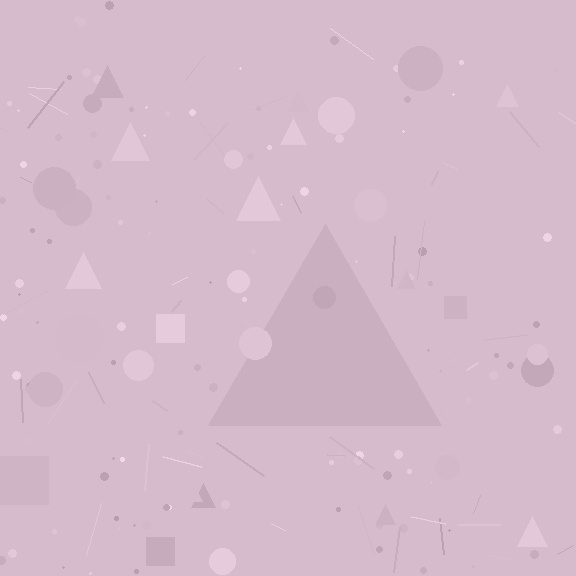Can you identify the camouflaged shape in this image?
The camouflaged shape is a triangle.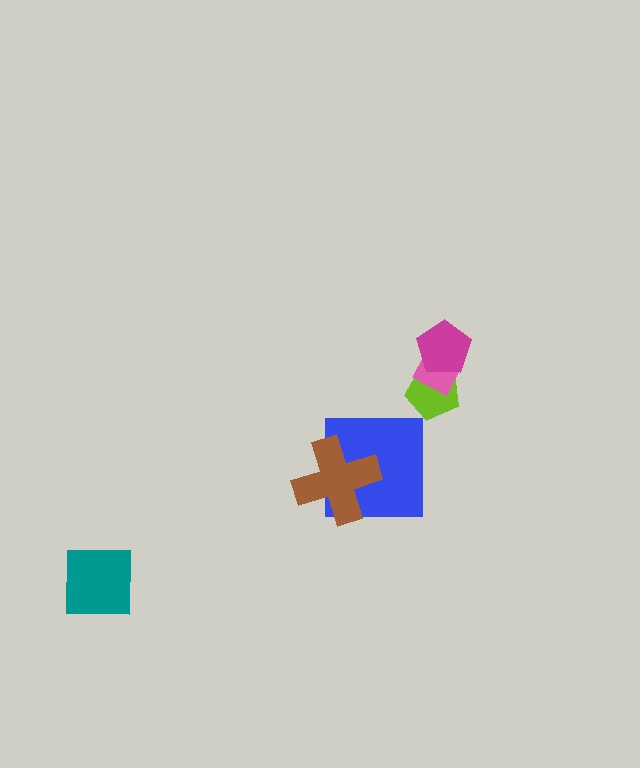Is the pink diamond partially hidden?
Yes, it is partially covered by another shape.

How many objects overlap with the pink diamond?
2 objects overlap with the pink diamond.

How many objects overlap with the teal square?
0 objects overlap with the teal square.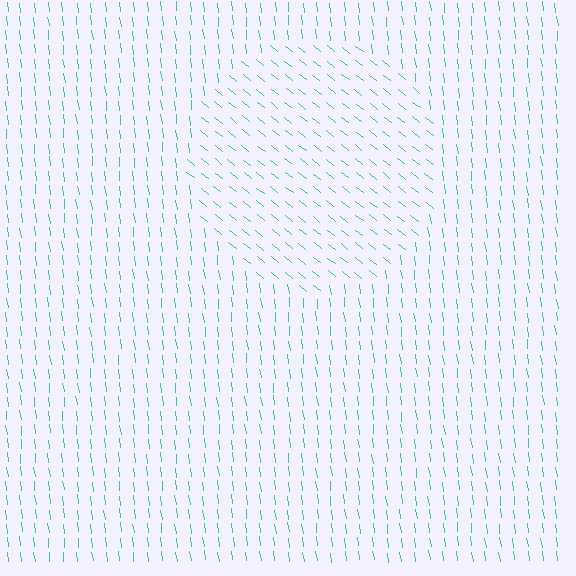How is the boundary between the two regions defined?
The boundary is defined purely by a change in line orientation (approximately 45 degrees difference). All lines are the same color and thickness.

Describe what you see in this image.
The image is filled with small cyan line segments. A circle region in the image has lines oriented differently from the surrounding lines, creating a visible texture boundary.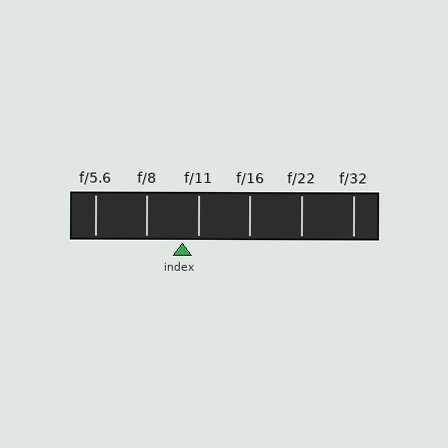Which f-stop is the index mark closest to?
The index mark is closest to f/11.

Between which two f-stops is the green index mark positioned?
The index mark is between f/8 and f/11.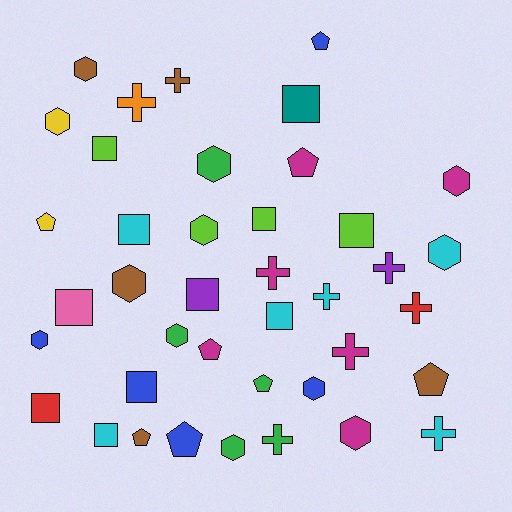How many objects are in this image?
There are 40 objects.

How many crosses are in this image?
There are 9 crosses.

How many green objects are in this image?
There are 5 green objects.